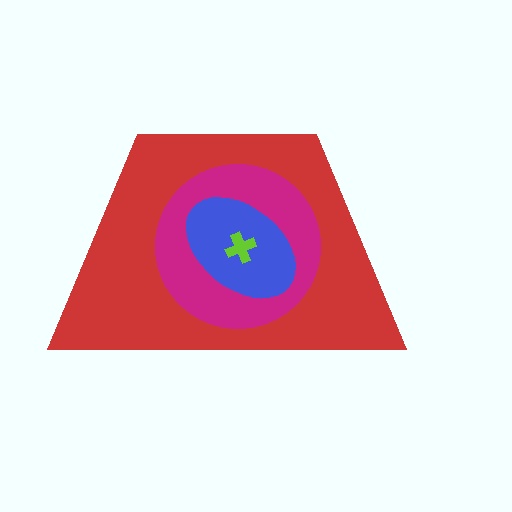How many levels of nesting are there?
4.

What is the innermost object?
The lime cross.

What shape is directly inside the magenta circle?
The blue ellipse.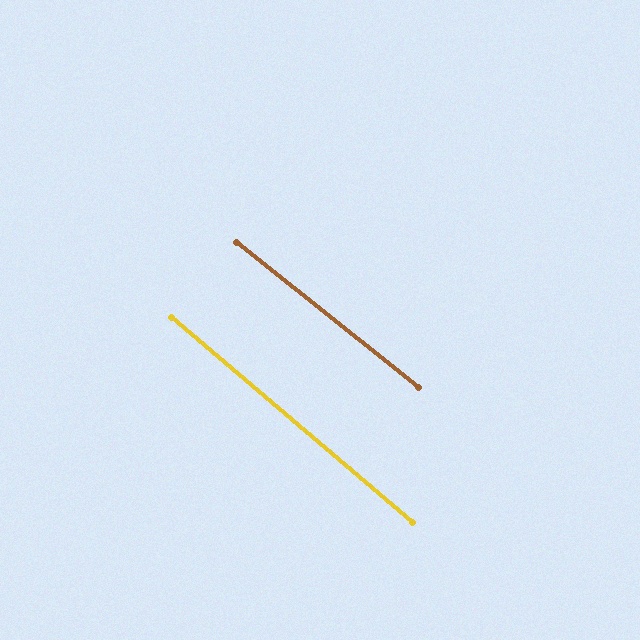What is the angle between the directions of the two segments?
Approximately 2 degrees.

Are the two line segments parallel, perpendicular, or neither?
Parallel — their directions differ by only 1.8°.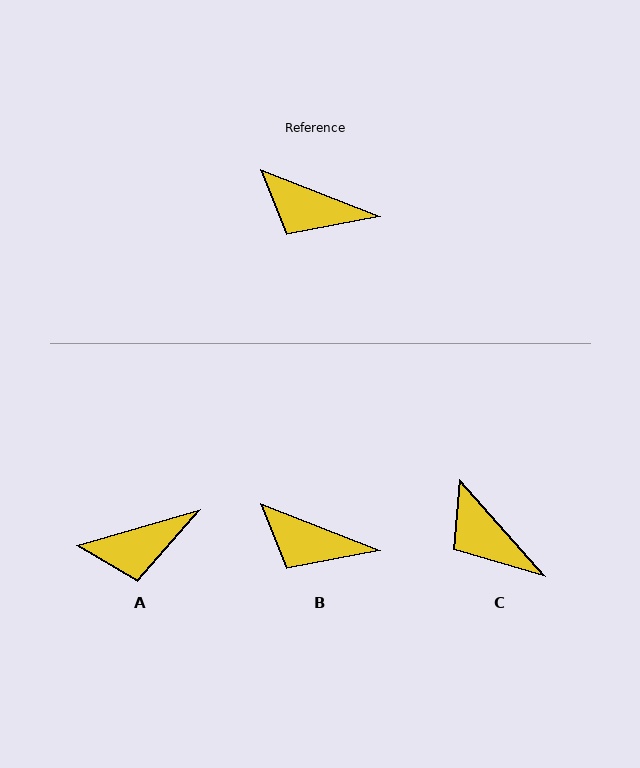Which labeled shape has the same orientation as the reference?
B.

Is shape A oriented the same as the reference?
No, it is off by about 38 degrees.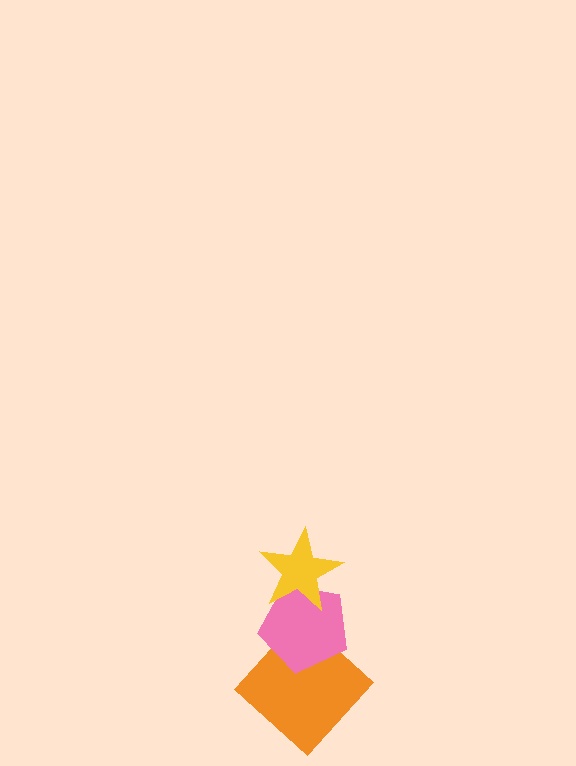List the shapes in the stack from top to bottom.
From top to bottom: the yellow star, the pink pentagon, the orange diamond.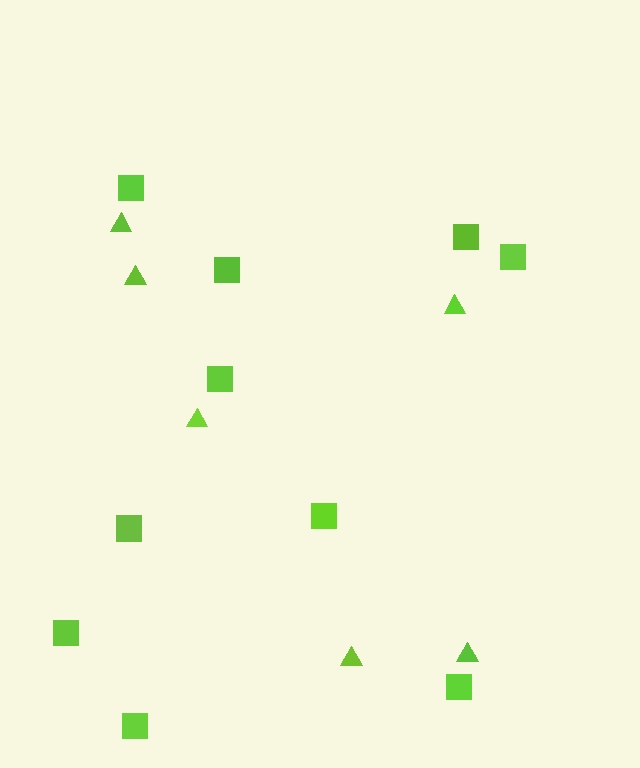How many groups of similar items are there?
There are 2 groups: one group of triangles (6) and one group of squares (10).